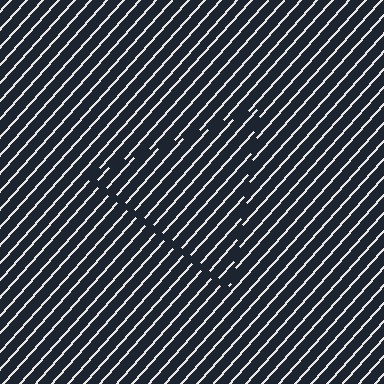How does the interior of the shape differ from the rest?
The interior of the shape contains the same grating, shifted by half a period — the contour is defined by the phase discontinuity where line-ends from the inner and outer gratings abut.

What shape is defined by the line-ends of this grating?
An illusory triangle. The interior of the shape contains the same grating, shifted by half a period — the contour is defined by the phase discontinuity where line-ends from the inner and outer gratings abut.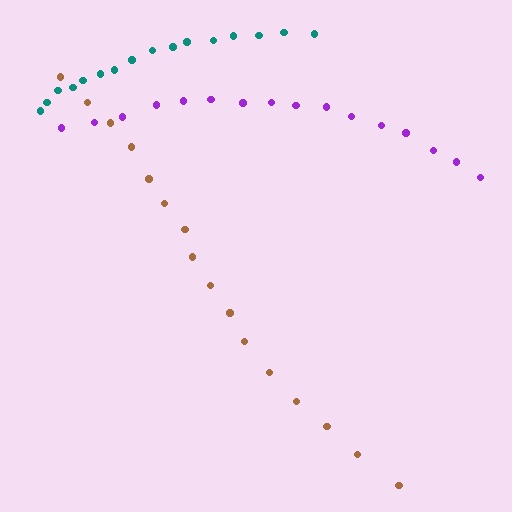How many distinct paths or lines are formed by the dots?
There are 3 distinct paths.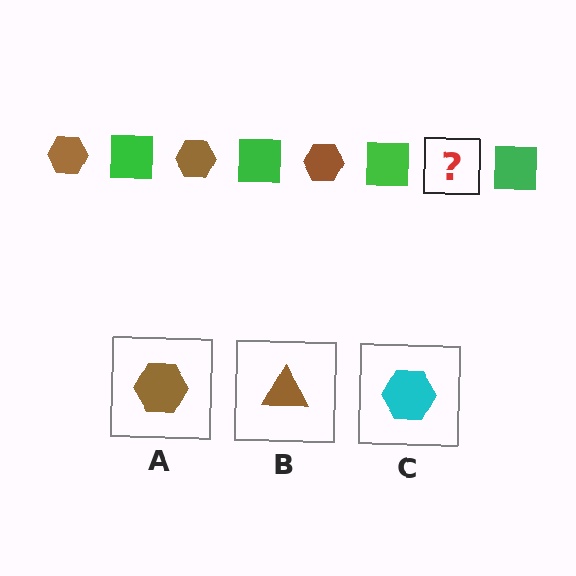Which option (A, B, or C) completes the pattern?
A.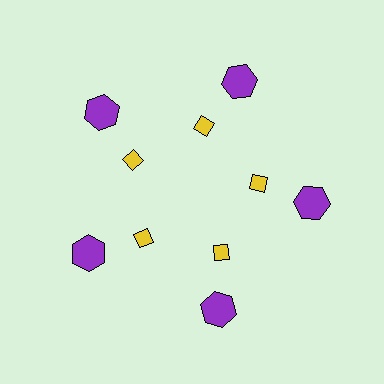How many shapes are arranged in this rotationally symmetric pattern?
There are 10 shapes, arranged in 5 groups of 2.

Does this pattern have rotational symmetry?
Yes, this pattern has 5-fold rotational symmetry. It looks the same after rotating 72 degrees around the center.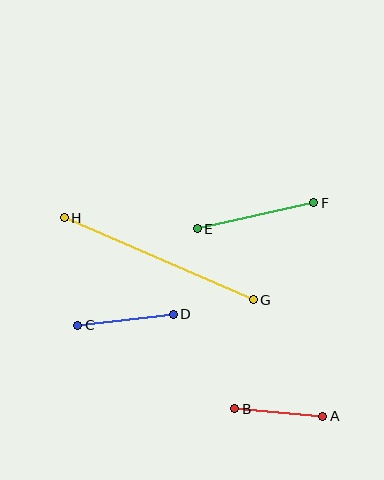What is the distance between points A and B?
The distance is approximately 88 pixels.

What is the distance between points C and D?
The distance is approximately 96 pixels.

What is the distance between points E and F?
The distance is approximately 120 pixels.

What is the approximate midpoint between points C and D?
The midpoint is at approximately (126, 320) pixels.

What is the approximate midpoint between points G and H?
The midpoint is at approximately (159, 259) pixels.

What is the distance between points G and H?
The distance is approximately 206 pixels.